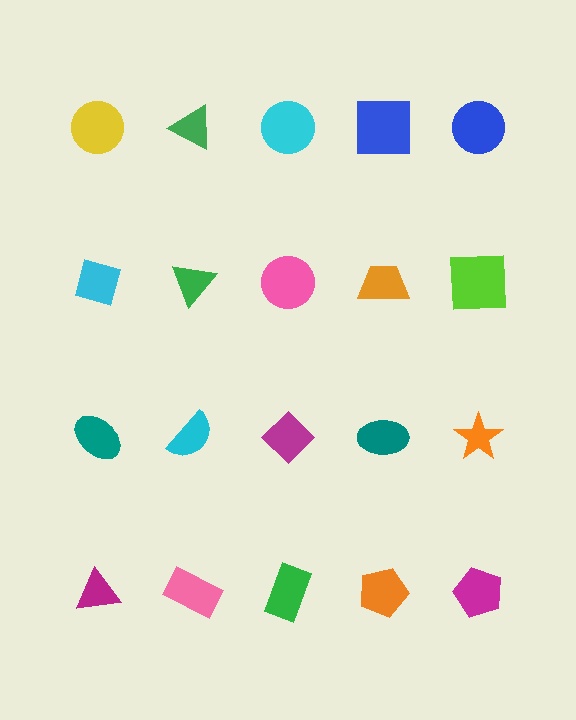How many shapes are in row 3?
5 shapes.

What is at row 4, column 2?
A pink rectangle.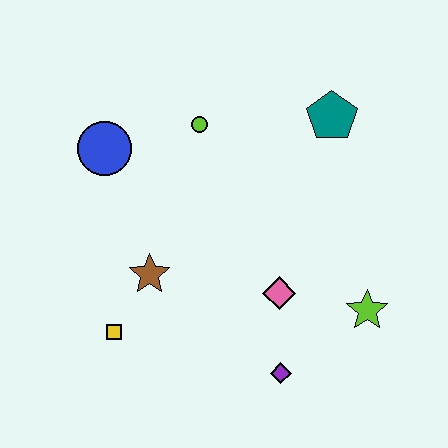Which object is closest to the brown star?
The yellow square is closest to the brown star.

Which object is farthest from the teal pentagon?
The yellow square is farthest from the teal pentagon.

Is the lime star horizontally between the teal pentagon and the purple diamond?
No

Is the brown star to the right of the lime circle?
No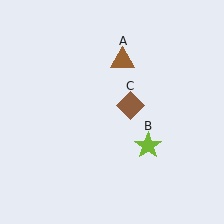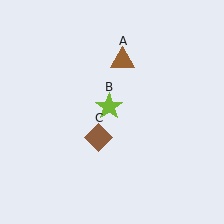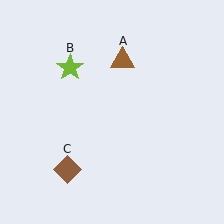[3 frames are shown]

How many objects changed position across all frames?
2 objects changed position: lime star (object B), brown diamond (object C).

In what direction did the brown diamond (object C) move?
The brown diamond (object C) moved down and to the left.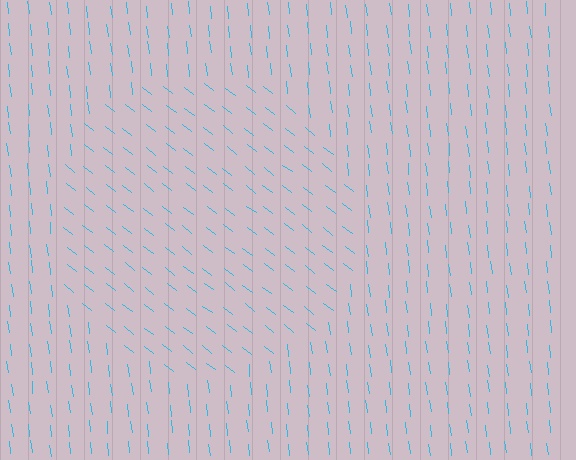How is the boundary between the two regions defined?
The boundary is defined purely by a change in line orientation (approximately 45 degrees difference). All lines are the same color and thickness.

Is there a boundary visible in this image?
Yes, there is a texture boundary formed by a change in line orientation.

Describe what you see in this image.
The image is filled with small cyan line segments. A circle region in the image has lines oriented differently from the surrounding lines, creating a visible texture boundary.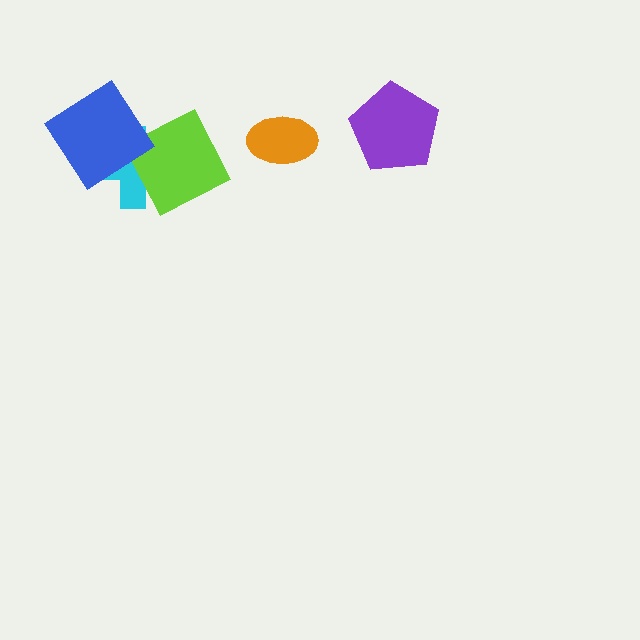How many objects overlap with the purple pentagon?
0 objects overlap with the purple pentagon.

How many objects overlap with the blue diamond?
1 object overlaps with the blue diamond.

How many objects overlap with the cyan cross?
2 objects overlap with the cyan cross.